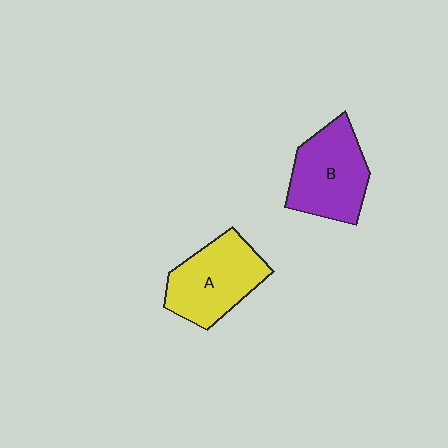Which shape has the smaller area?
Shape B (purple).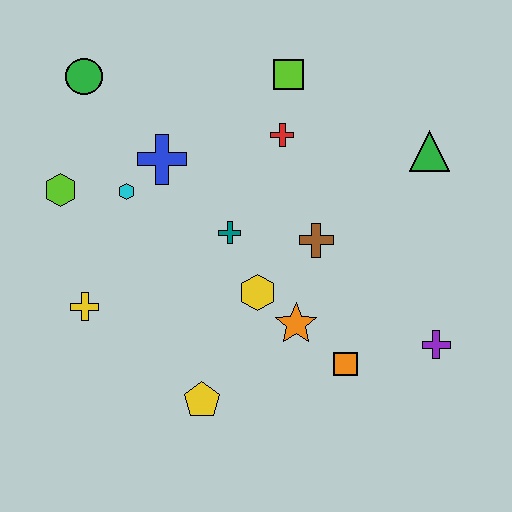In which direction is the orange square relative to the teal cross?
The orange square is below the teal cross.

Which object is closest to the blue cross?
The cyan hexagon is closest to the blue cross.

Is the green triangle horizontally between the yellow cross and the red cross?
No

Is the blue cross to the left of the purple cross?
Yes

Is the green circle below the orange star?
No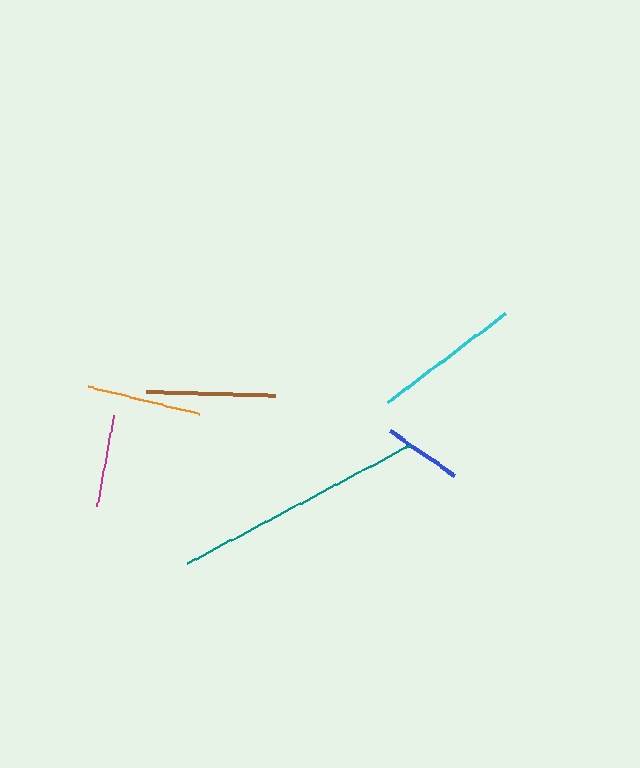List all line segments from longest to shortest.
From longest to shortest: teal, cyan, brown, orange, magenta, blue.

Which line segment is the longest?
The teal line is the longest at approximately 252 pixels.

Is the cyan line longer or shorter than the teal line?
The teal line is longer than the cyan line.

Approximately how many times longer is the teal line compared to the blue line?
The teal line is approximately 3.2 times the length of the blue line.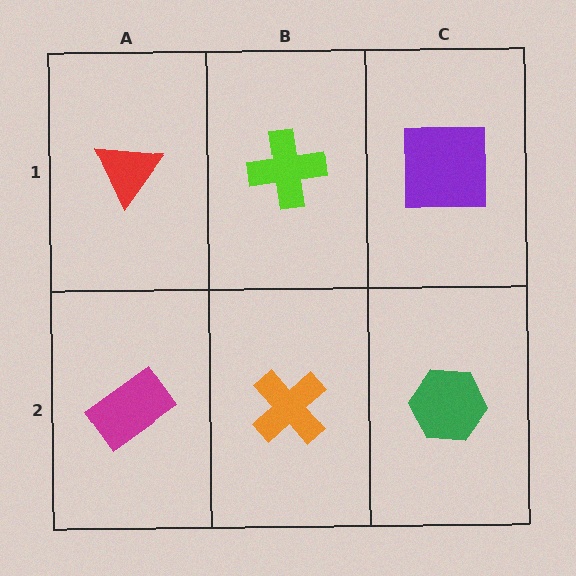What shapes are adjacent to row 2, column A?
A red triangle (row 1, column A), an orange cross (row 2, column B).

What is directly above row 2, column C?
A purple square.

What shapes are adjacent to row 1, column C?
A green hexagon (row 2, column C), a lime cross (row 1, column B).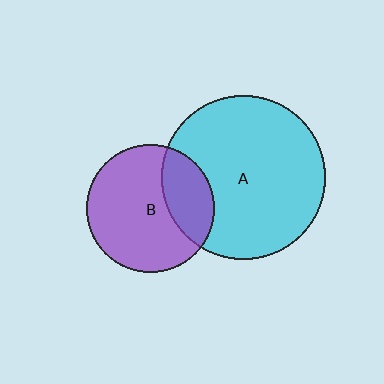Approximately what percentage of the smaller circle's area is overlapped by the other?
Approximately 30%.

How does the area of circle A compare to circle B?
Approximately 1.6 times.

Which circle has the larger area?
Circle A (cyan).